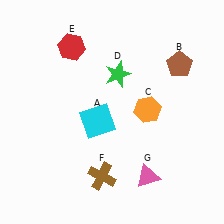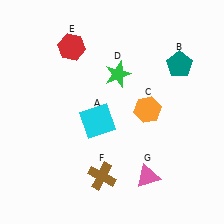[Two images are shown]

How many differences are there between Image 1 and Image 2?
There is 1 difference between the two images.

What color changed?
The pentagon (B) changed from brown in Image 1 to teal in Image 2.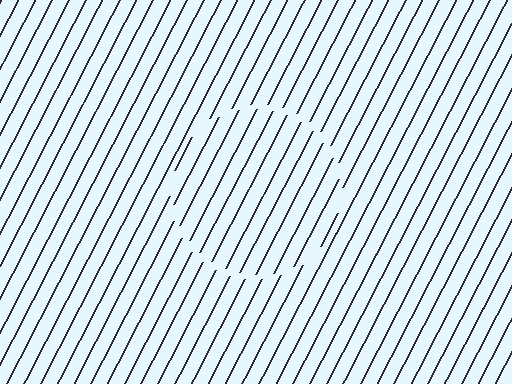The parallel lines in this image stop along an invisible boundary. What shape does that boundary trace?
An illusory circle. The interior of the shape contains the same grating, shifted by half a period — the contour is defined by the phase discontinuity where line-ends from the inner and outer gratings abut.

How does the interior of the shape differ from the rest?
The interior of the shape contains the same grating, shifted by half a period — the contour is defined by the phase discontinuity where line-ends from the inner and outer gratings abut.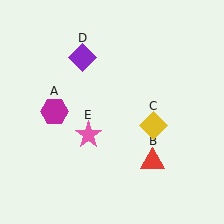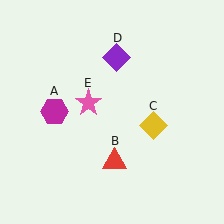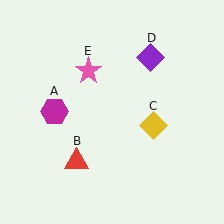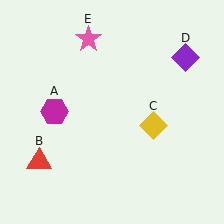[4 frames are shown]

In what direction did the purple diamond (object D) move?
The purple diamond (object D) moved right.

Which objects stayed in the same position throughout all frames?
Magenta hexagon (object A) and yellow diamond (object C) remained stationary.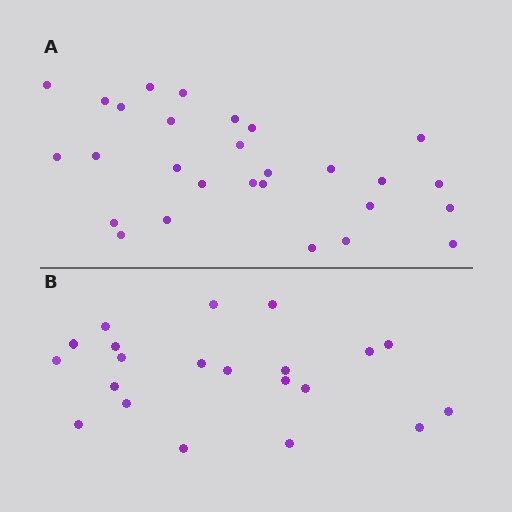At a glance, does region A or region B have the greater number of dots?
Region A (the top region) has more dots.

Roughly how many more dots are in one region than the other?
Region A has roughly 8 or so more dots than region B.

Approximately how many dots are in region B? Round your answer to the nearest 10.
About 20 dots. (The exact count is 21, which rounds to 20.)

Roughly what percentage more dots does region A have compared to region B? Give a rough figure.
About 35% more.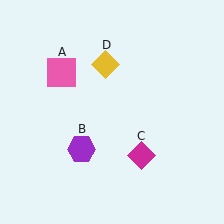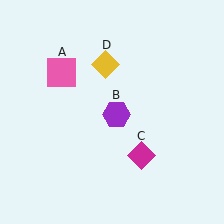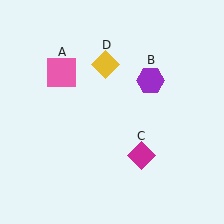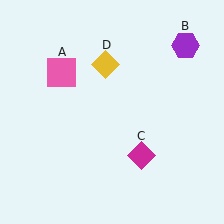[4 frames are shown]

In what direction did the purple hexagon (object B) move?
The purple hexagon (object B) moved up and to the right.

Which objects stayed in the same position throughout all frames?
Pink square (object A) and magenta diamond (object C) and yellow diamond (object D) remained stationary.